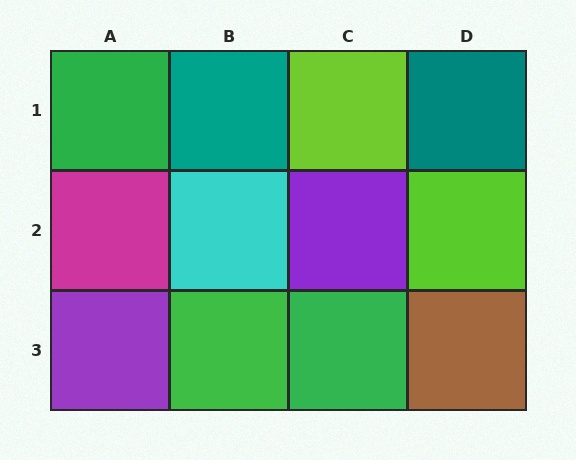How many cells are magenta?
1 cell is magenta.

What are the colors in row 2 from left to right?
Magenta, cyan, purple, lime.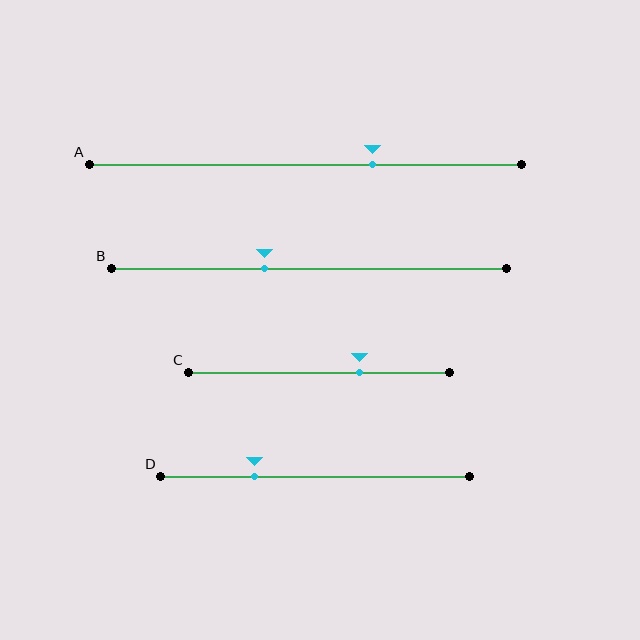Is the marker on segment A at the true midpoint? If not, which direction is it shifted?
No, the marker on segment A is shifted to the right by about 15% of the segment length.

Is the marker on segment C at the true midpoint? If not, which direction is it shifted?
No, the marker on segment C is shifted to the right by about 16% of the segment length.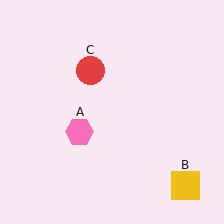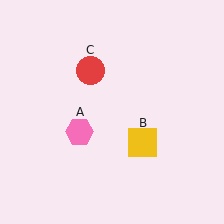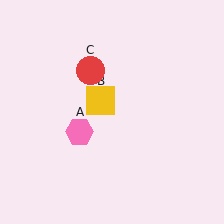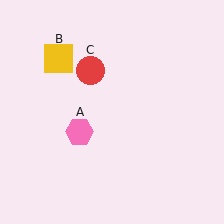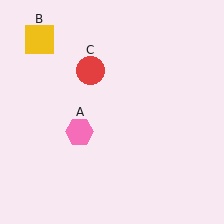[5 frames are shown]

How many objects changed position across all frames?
1 object changed position: yellow square (object B).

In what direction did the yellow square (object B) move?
The yellow square (object B) moved up and to the left.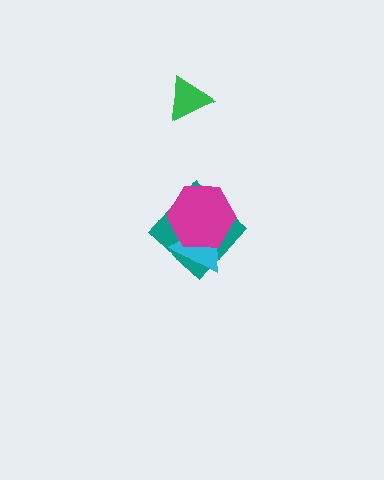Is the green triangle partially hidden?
No, no other shape covers it.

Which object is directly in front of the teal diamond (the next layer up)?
The cyan triangle is directly in front of the teal diamond.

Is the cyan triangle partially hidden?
Yes, it is partially covered by another shape.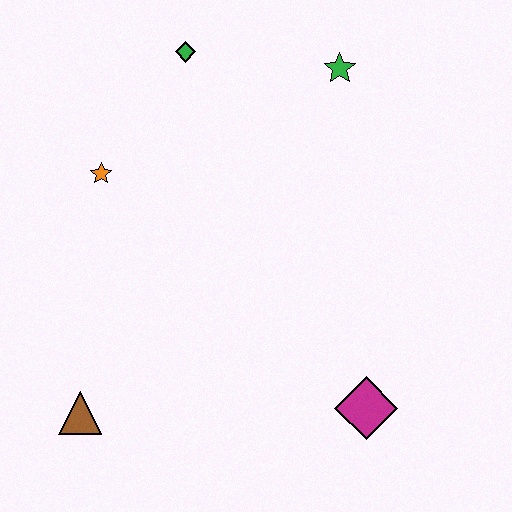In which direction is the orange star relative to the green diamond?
The orange star is below the green diamond.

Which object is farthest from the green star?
The brown triangle is farthest from the green star.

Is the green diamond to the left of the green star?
Yes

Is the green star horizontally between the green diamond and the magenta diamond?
Yes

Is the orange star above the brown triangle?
Yes